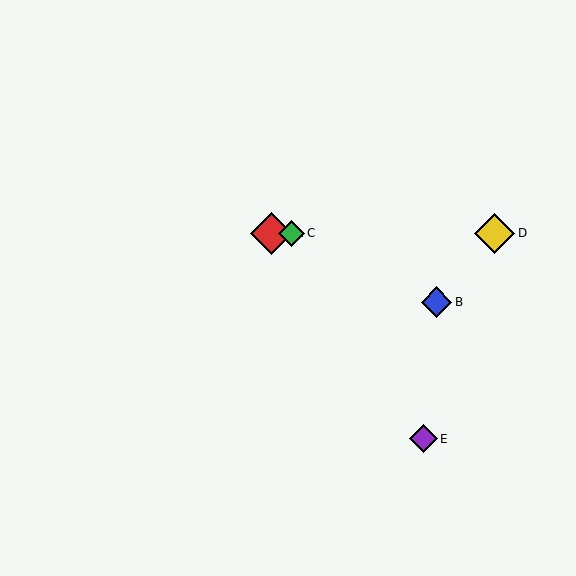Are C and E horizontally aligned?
No, C is at y≈233 and E is at y≈439.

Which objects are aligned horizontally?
Objects A, C, D are aligned horizontally.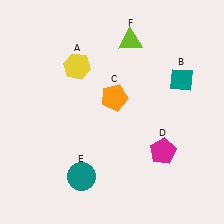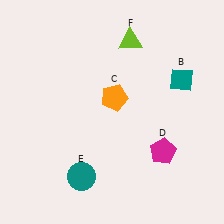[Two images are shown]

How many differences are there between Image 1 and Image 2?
There is 1 difference between the two images.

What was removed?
The yellow hexagon (A) was removed in Image 2.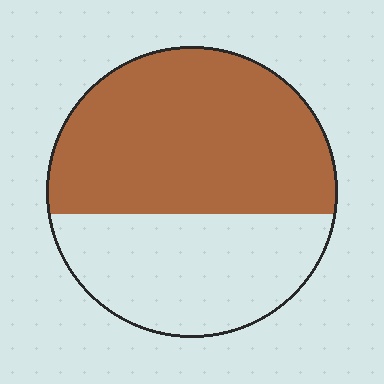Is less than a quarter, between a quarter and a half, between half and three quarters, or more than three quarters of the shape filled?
Between half and three quarters.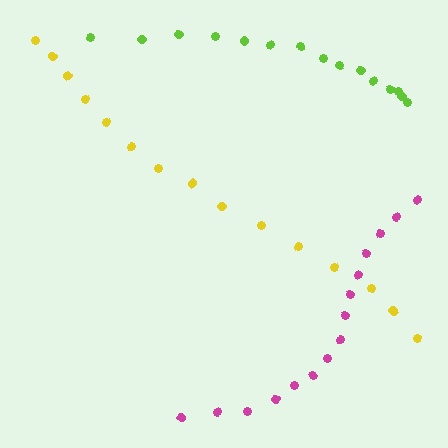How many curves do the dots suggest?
There are 3 distinct paths.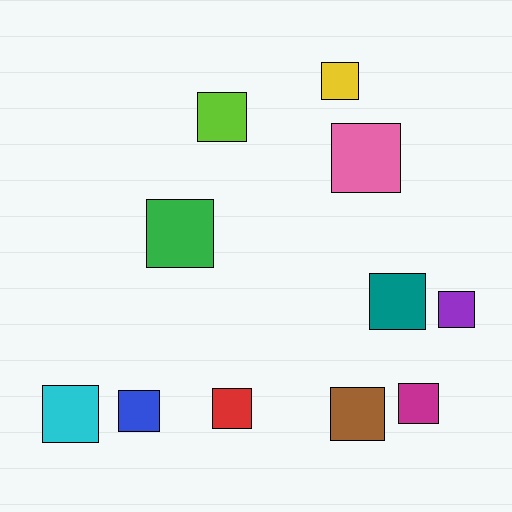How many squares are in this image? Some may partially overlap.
There are 11 squares.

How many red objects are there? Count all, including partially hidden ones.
There is 1 red object.